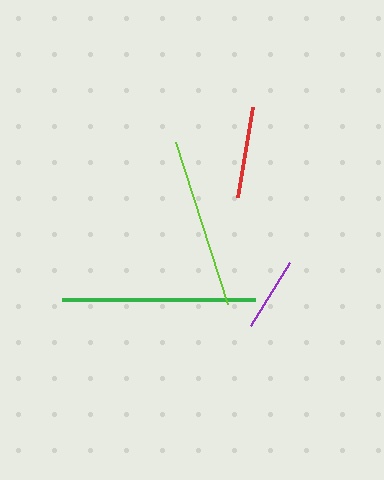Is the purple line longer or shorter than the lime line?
The lime line is longer than the purple line.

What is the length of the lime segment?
The lime segment is approximately 170 pixels long.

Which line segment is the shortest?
The purple line is the shortest at approximately 74 pixels.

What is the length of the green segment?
The green segment is approximately 193 pixels long.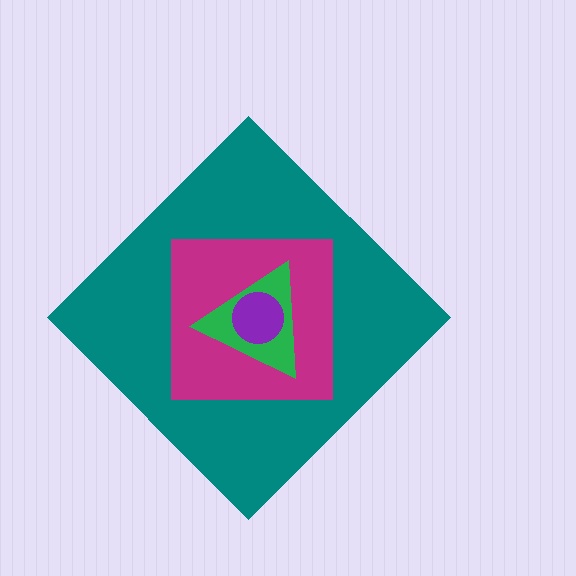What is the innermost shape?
The purple circle.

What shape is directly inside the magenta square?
The green triangle.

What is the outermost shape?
The teal diamond.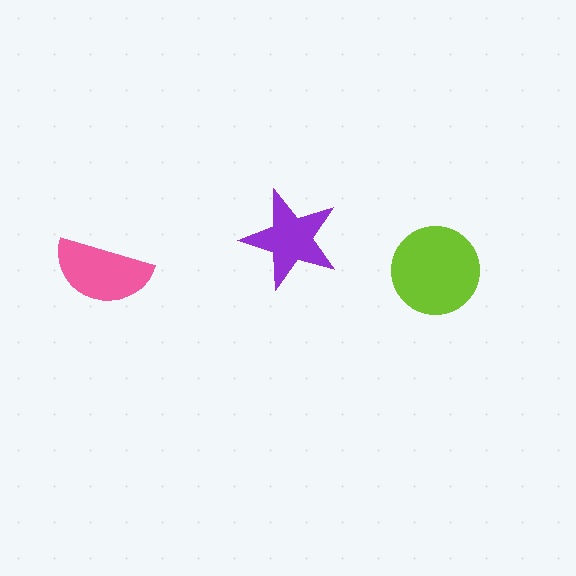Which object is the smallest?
The purple star.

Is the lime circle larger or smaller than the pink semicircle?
Larger.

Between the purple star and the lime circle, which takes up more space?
The lime circle.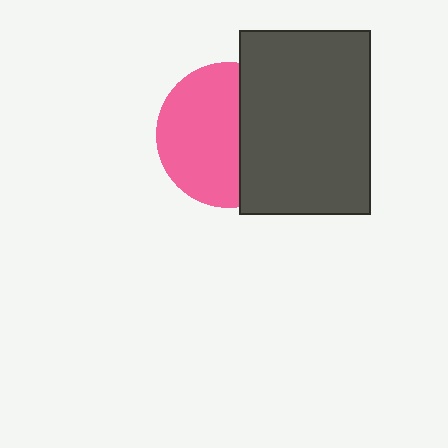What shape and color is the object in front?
The object in front is a dark gray rectangle.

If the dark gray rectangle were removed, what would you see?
You would see the complete pink circle.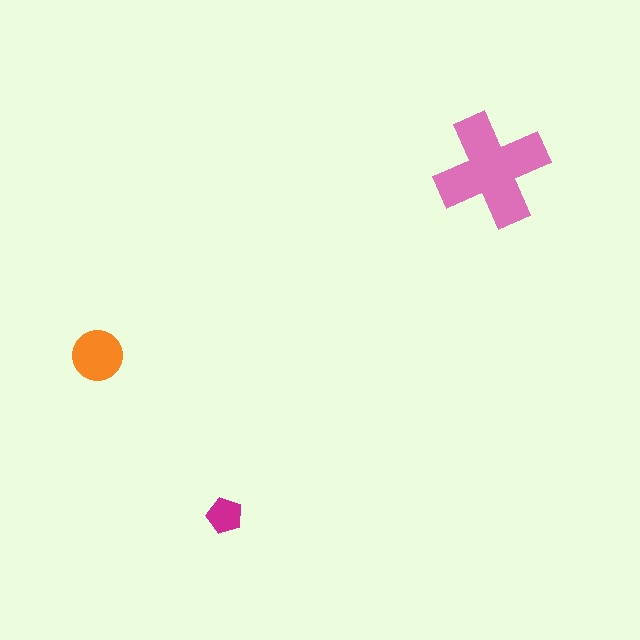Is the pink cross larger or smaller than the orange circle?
Larger.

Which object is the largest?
The pink cross.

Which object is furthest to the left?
The orange circle is leftmost.